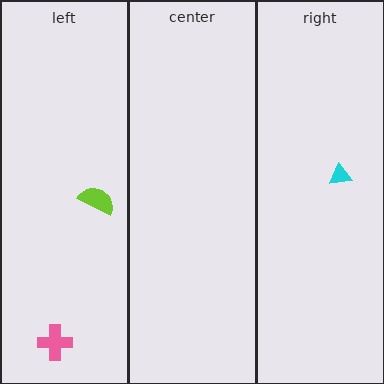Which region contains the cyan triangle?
The right region.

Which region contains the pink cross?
The left region.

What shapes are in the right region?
The cyan triangle.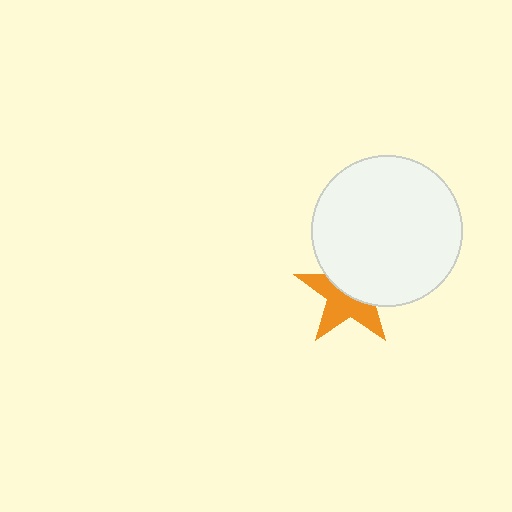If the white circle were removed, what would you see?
You would see the complete orange star.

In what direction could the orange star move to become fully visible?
The orange star could move down. That would shift it out from behind the white circle entirely.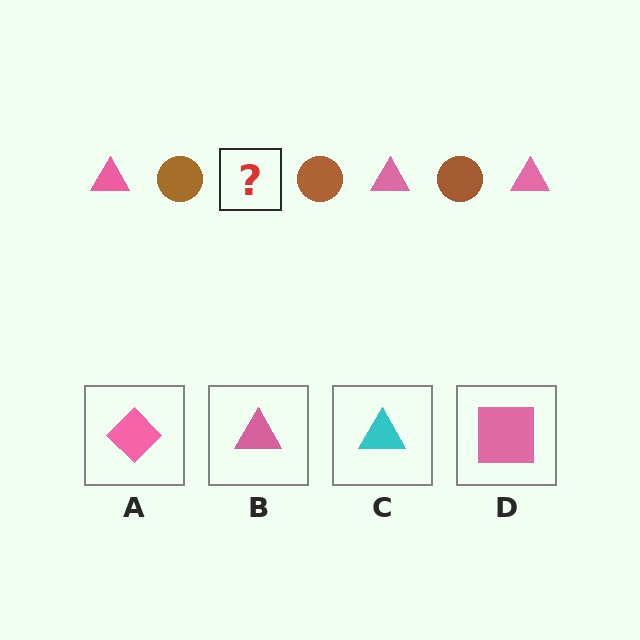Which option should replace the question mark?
Option B.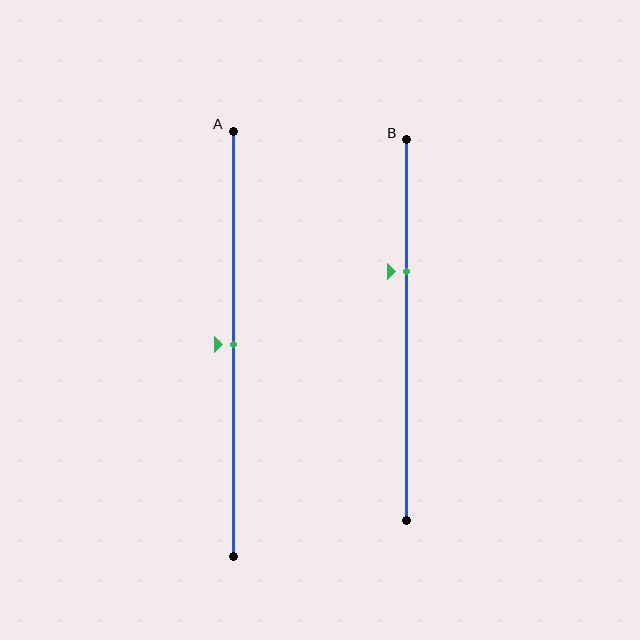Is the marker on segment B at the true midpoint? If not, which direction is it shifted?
No, the marker on segment B is shifted upward by about 15% of the segment length.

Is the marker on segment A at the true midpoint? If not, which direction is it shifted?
Yes, the marker on segment A is at the true midpoint.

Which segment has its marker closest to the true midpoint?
Segment A has its marker closest to the true midpoint.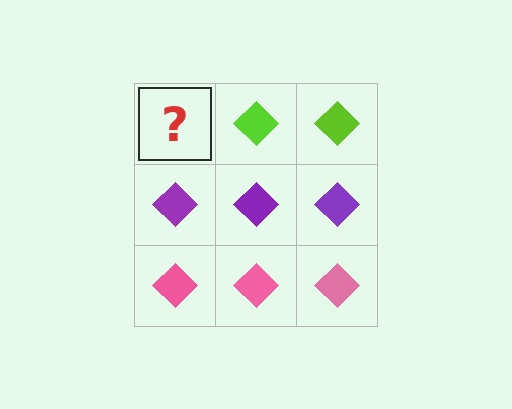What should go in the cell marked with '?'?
The missing cell should contain a lime diamond.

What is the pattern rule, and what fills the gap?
The rule is that each row has a consistent color. The gap should be filled with a lime diamond.